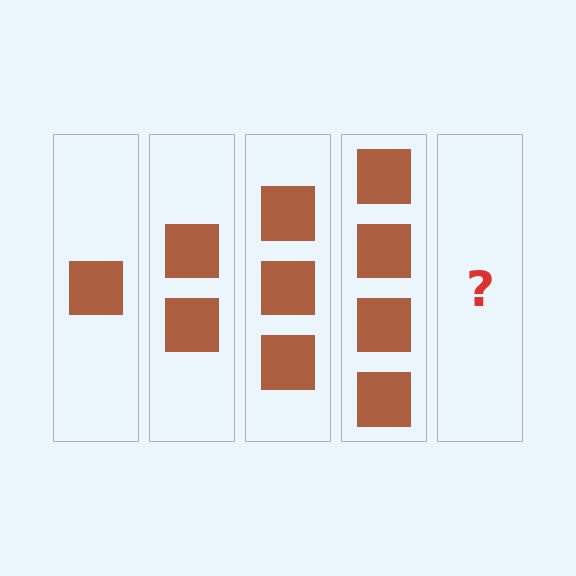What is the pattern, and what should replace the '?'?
The pattern is that each step adds one more square. The '?' should be 5 squares.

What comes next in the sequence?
The next element should be 5 squares.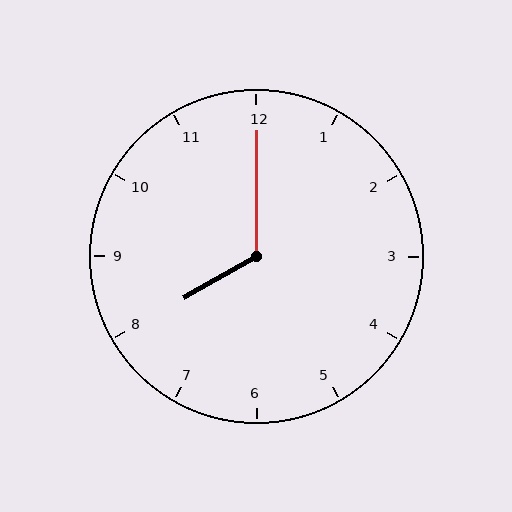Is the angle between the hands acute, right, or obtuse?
It is obtuse.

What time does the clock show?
8:00.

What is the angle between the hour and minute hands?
Approximately 120 degrees.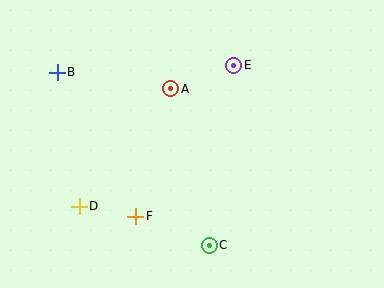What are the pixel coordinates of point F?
Point F is at (136, 216).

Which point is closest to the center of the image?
Point A at (171, 89) is closest to the center.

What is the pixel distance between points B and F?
The distance between B and F is 164 pixels.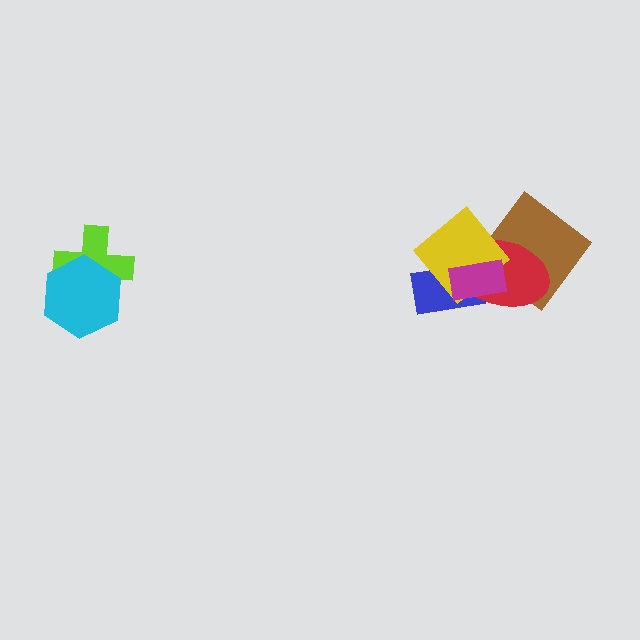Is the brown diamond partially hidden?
Yes, it is partially covered by another shape.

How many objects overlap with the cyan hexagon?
1 object overlaps with the cyan hexagon.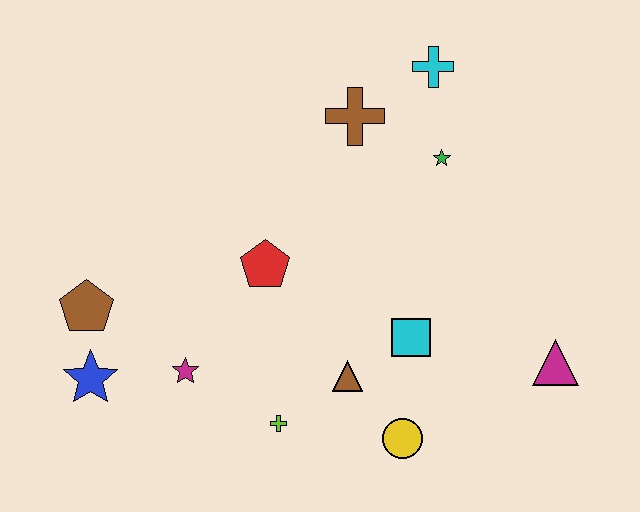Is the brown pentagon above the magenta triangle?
Yes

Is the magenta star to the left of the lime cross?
Yes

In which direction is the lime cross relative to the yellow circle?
The lime cross is to the left of the yellow circle.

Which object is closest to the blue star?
The brown pentagon is closest to the blue star.